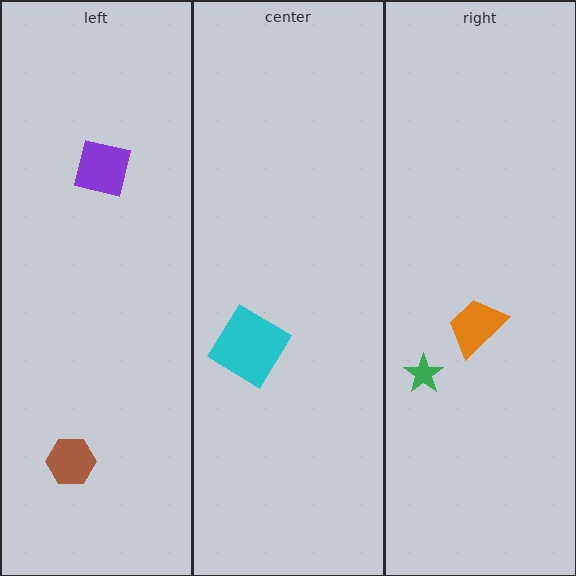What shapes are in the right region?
The orange trapezoid, the green star.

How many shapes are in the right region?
2.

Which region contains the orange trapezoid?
The right region.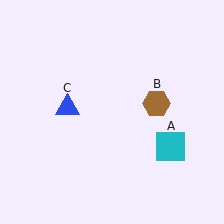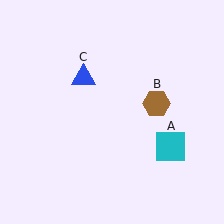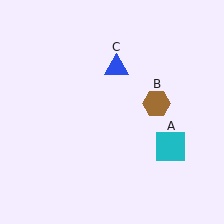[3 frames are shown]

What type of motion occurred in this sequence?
The blue triangle (object C) rotated clockwise around the center of the scene.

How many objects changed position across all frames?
1 object changed position: blue triangle (object C).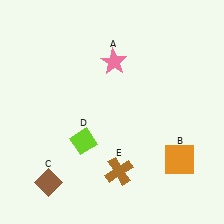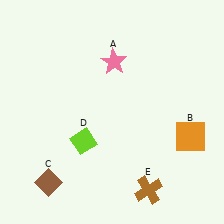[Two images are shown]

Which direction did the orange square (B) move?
The orange square (B) moved up.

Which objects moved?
The objects that moved are: the orange square (B), the brown cross (E).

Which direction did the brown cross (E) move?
The brown cross (E) moved right.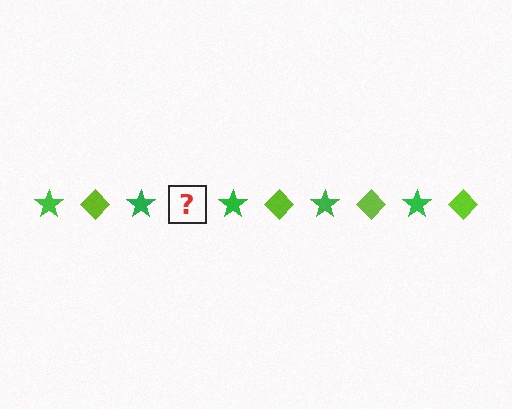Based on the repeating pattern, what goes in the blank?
The blank should be a lime diamond.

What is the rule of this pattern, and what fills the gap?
The rule is that the pattern alternates between green star and lime diamond. The gap should be filled with a lime diamond.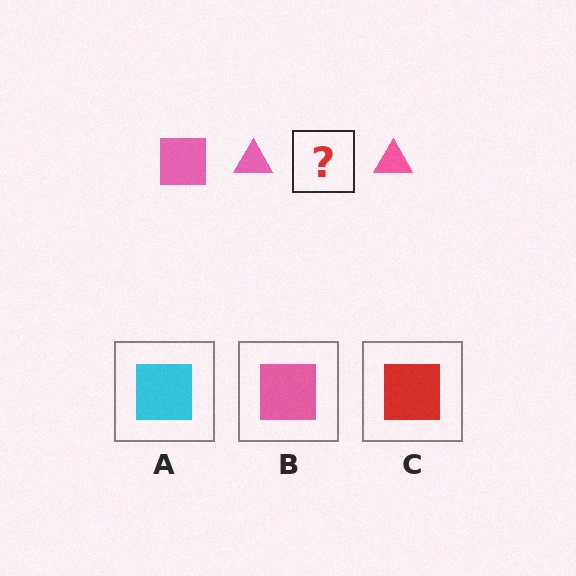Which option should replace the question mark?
Option B.